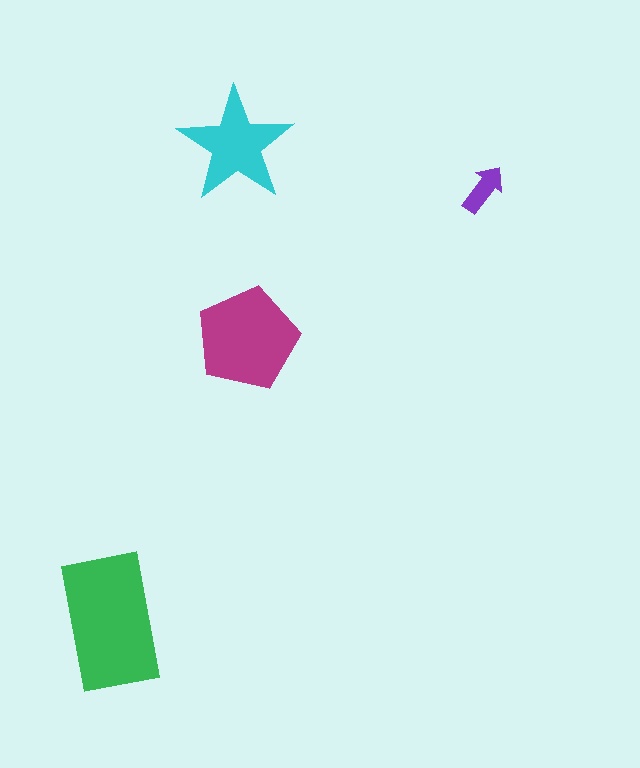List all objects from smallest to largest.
The purple arrow, the cyan star, the magenta pentagon, the green rectangle.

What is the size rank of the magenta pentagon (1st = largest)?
2nd.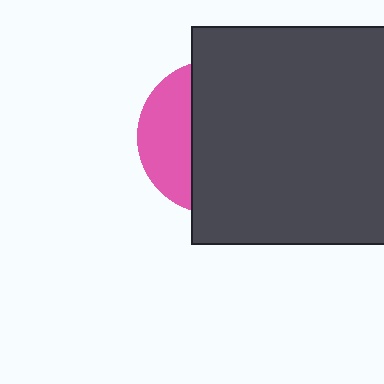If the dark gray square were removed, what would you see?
You would see the complete pink circle.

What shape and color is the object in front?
The object in front is a dark gray square.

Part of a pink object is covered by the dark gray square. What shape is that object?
It is a circle.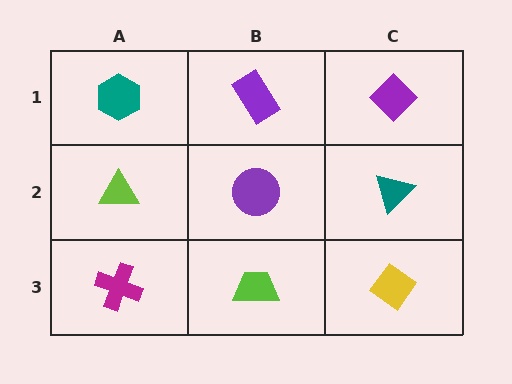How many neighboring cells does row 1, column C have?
2.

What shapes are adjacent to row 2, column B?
A purple rectangle (row 1, column B), a lime trapezoid (row 3, column B), a lime triangle (row 2, column A), a teal triangle (row 2, column C).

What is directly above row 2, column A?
A teal hexagon.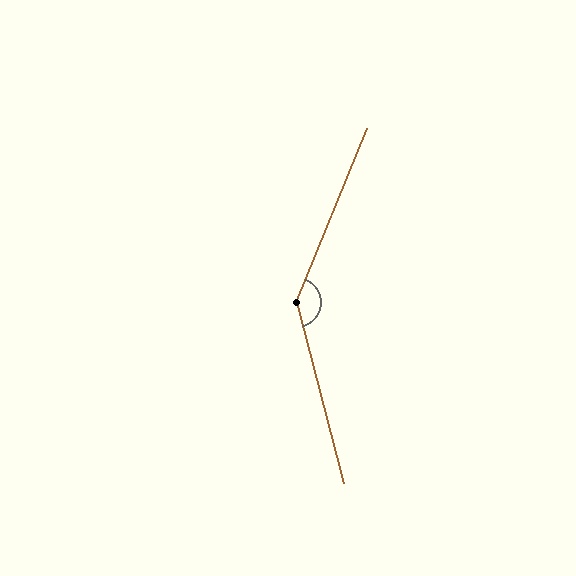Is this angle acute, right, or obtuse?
It is obtuse.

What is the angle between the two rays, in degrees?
Approximately 144 degrees.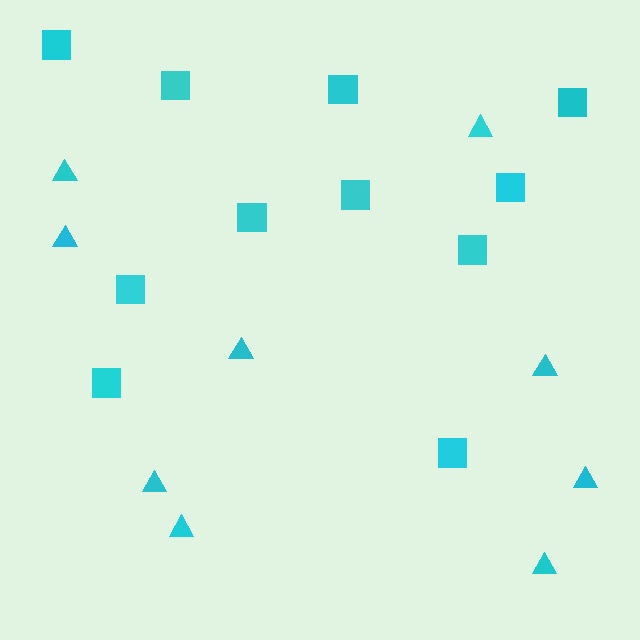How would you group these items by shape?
There are 2 groups: one group of squares (11) and one group of triangles (9).